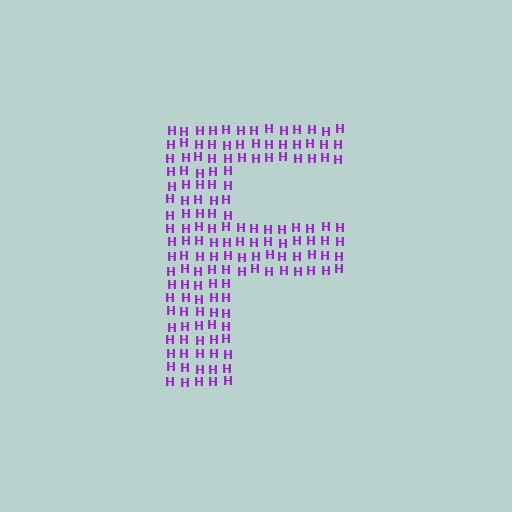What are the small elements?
The small elements are letter H's.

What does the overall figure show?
The overall figure shows the letter F.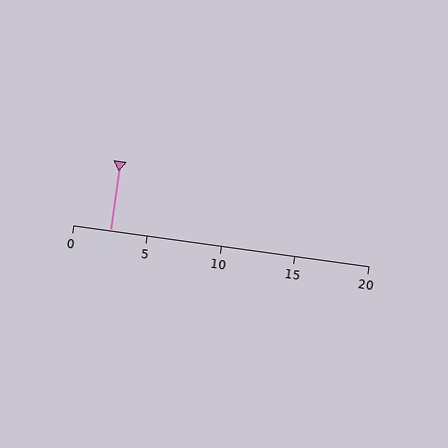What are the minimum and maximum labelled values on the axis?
The axis runs from 0 to 20.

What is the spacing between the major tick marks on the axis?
The major ticks are spaced 5 apart.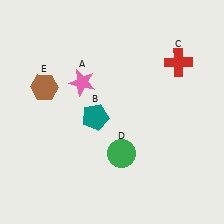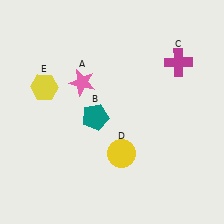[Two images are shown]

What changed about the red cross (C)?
In Image 1, C is red. In Image 2, it changed to magenta.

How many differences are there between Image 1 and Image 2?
There are 3 differences between the two images.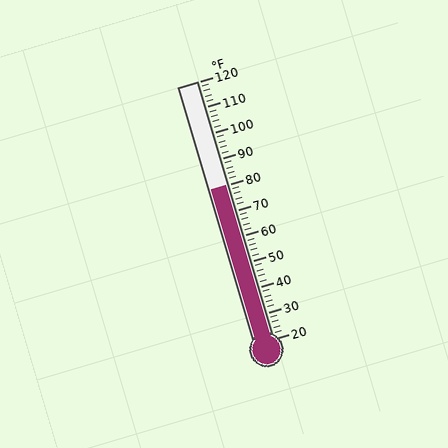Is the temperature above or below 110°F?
The temperature is below 110°F.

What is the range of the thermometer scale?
The thermometer scale ranges from 20°F to 120°F.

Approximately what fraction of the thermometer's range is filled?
The thermometer is filled to approximately 60% of its range.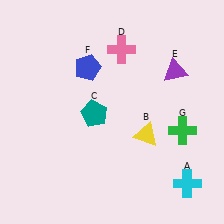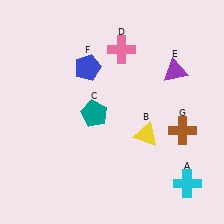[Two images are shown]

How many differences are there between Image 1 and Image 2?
There is 1 difference between the two images.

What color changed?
The cross (G) changed from green in Image 1 to brown in Image 2.